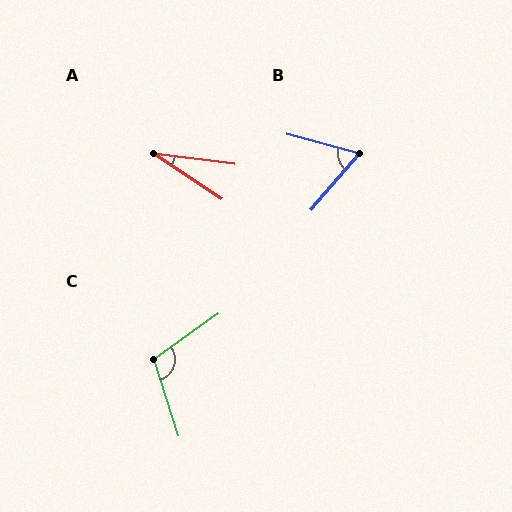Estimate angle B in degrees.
Approximately 64 degrees.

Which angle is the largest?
C, at approximately 108 degrees.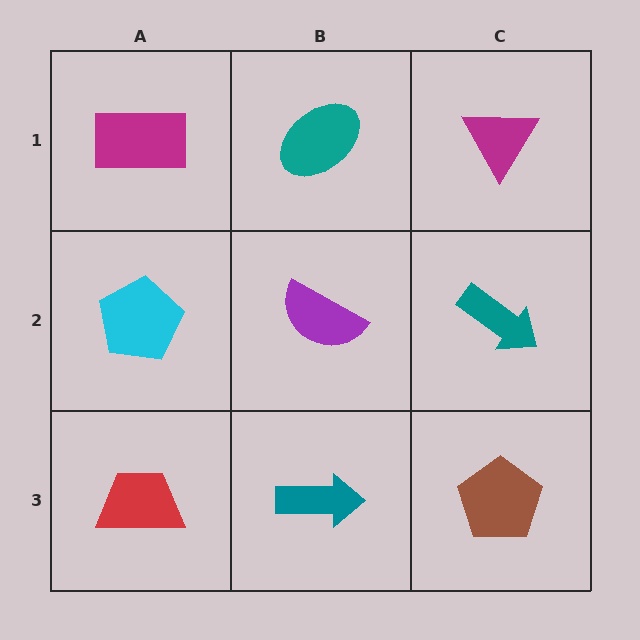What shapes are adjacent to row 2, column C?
A magenta triangle (row 1, column C), a brown pentagon (row 3, column C), a purple semicircle (row 2, column B).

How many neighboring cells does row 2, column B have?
4.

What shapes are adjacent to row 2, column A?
A magenta rectangle (row 1, column A), a red trapezoid (row 3, column A), a purple semicircle (row 2, column B).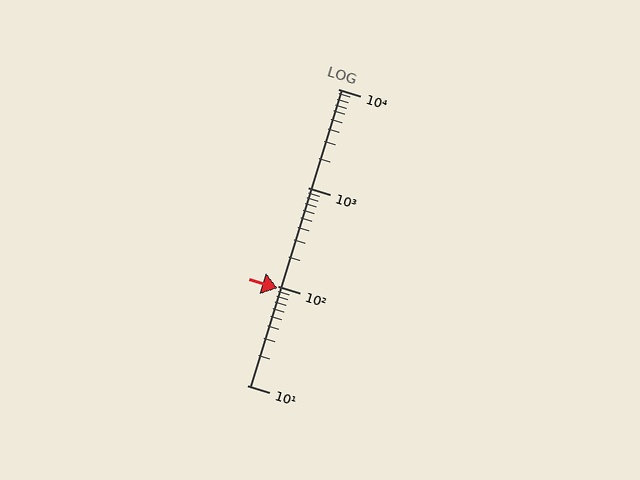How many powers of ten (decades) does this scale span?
The scale spans 3 decades, from 10 to 10000.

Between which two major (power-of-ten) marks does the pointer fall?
The pointer is between 10 and 100.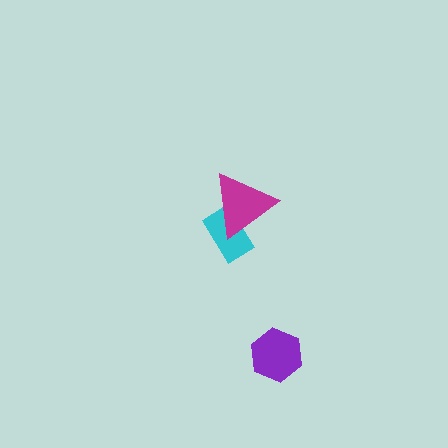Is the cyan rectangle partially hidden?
Yes, it is partially covered by another shape.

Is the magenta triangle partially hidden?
No, no other shape covers it.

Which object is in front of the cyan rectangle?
The magenta triangle is in front of the cyan rectangle.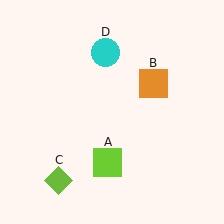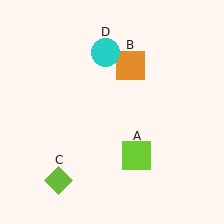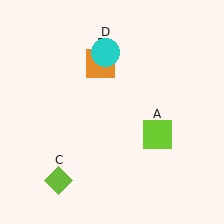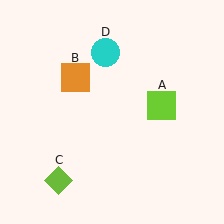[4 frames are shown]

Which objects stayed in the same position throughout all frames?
Lime diamond (object C) and cyan circle (object D) remained stationary.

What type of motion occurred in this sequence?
The lime square (object A), orange square (object B) rotated counterclockwise around the center of the scene.